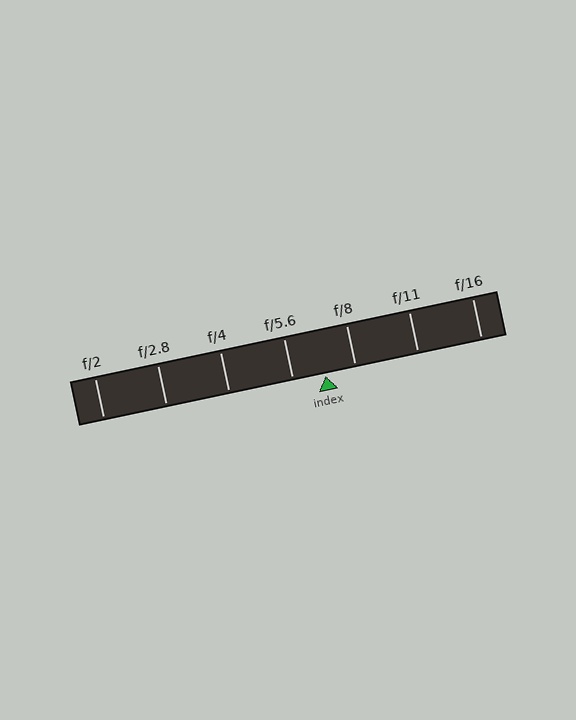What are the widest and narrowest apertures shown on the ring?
The widest aperture shown is f/2 and the narrowest is f/16.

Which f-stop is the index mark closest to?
The index mark is closest to f/8.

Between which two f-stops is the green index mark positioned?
The index mark is between f/5.6 and f/8.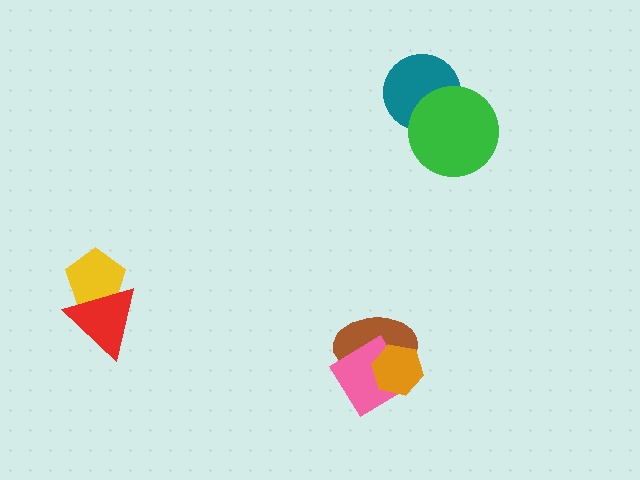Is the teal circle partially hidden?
Yes, it is partially covered by another shape.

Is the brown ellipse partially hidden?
Yes, it is partially covered by another shape.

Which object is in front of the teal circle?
The green circle is in front of the teal circle.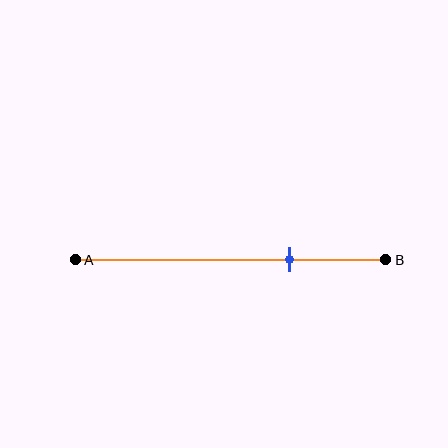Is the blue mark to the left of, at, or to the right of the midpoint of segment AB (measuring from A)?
The blue mark is to the right of the midpoint of segment AB.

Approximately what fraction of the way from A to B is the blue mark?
The blue mark is approximately 70% of the way from A to B.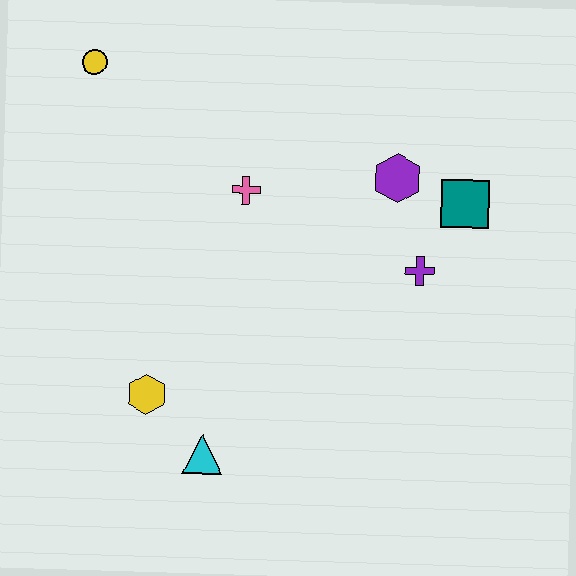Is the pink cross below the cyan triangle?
No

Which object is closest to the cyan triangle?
The yellow hexagon is closest to the cyan triangle.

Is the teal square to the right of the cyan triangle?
Yes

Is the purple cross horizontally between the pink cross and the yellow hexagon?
No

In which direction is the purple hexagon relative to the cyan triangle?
The purple hexagon is above the cyan triangle.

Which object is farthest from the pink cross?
The cyan triangle is farthest from the pink cross.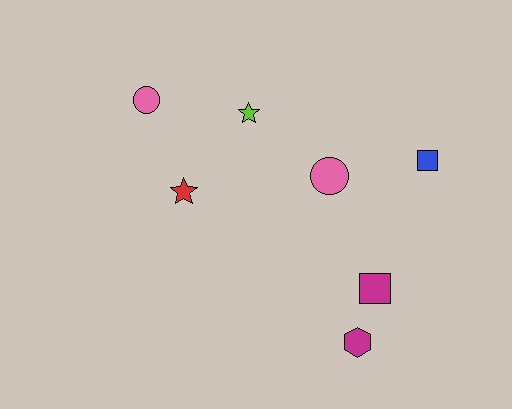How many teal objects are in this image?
There are no teal objects.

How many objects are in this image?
There are 7 objects.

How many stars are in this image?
There are 2 stars.